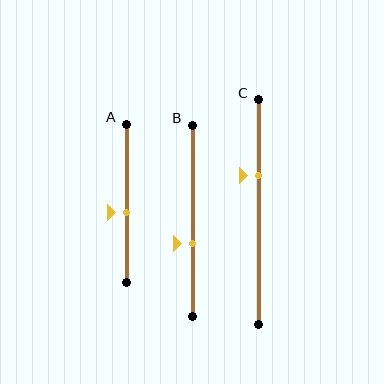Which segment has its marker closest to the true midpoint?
Segment A has its marker closest to the true midpoint.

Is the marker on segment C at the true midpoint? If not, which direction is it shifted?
No, the marker on segment C is shifted upward by about 16% of the segment length.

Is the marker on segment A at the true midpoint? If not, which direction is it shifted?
No, the marker on segment A is shifted downward by about 6% of the segment length.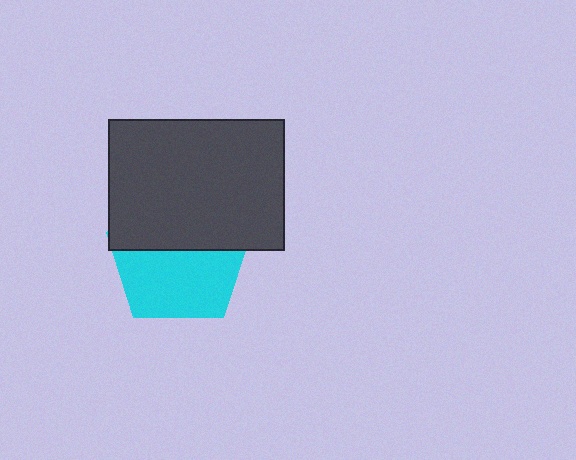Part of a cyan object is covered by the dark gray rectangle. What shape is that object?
It is a pentagon.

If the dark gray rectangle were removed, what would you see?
You would see the complete cyan pentagon.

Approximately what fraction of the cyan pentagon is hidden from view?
Roughly 47% of the cyan pentagon is hidden behind the dark gray rectangle.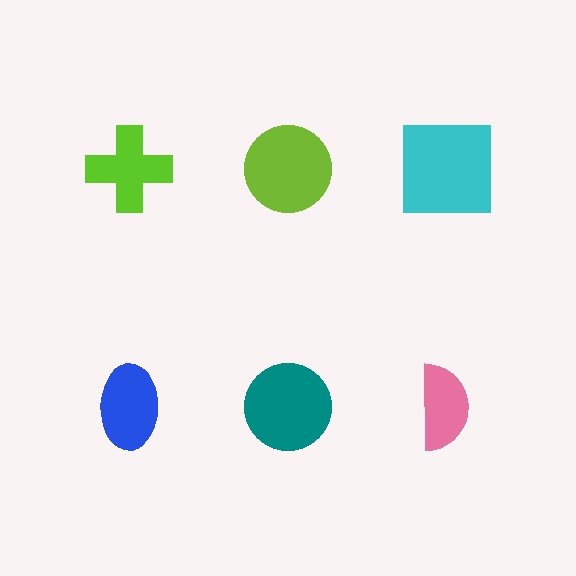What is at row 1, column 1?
A lime cross.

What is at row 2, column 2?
A teal circle.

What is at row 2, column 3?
A pink semicircle.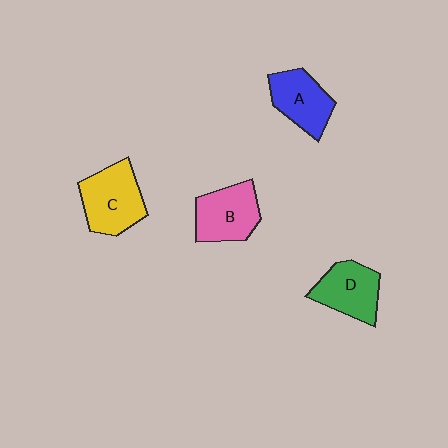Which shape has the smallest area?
Shape A (blue).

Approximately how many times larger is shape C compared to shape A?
Approximately 1.2 times.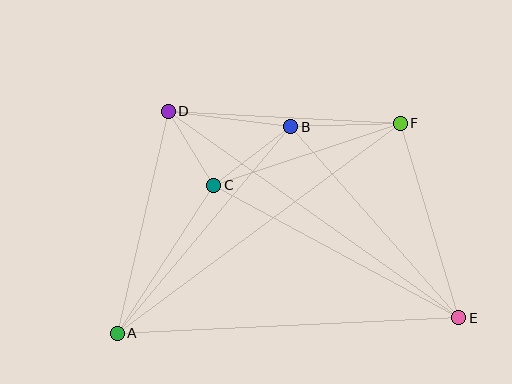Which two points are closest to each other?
Points C and D are closest to each other.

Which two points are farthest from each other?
Points D and E are farthest from each other.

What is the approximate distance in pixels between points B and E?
The distance between B and E is approximately 255 pixels.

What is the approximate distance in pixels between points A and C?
The distance between A and C is approximately 177 pixels.